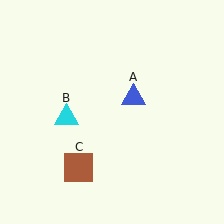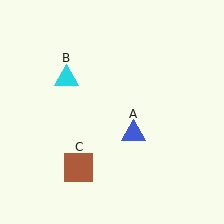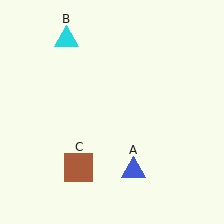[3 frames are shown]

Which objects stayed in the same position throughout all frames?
Brown square (object C) remained stationary.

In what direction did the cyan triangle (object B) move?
The cyan triangle (object B) moved up.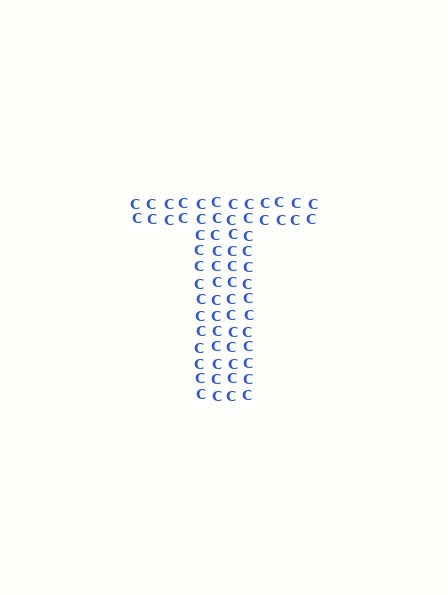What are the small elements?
The small elements are letter C's.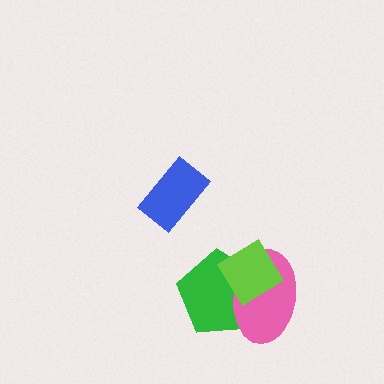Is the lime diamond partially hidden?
No, no other shape covers it.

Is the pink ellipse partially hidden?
Yes, it is partially covered by another shape.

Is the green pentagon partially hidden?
Yes, it is partially covered by another shape.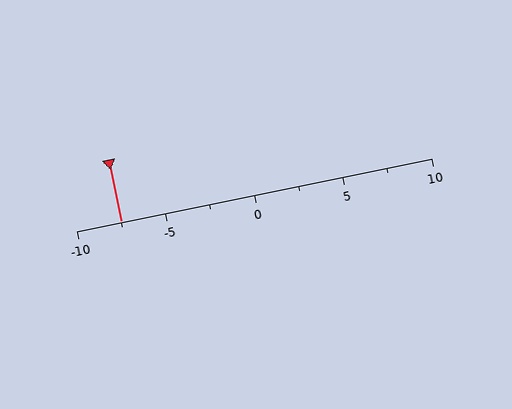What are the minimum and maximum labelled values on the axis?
The axis runs from -10 to 10.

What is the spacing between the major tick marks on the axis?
The major ticks are spaced 5 apart.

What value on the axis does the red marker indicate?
The marker indicates approximately -7.5.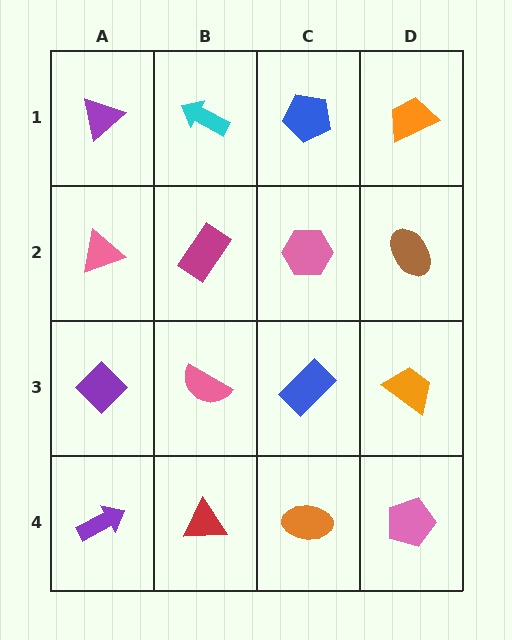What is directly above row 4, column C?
A blue rectangle.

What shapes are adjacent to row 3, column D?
A brown ellipse (row 2, column D), a pink pentagon (row 4, column D), a blue rectangle (row 3, column C).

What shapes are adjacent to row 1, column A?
A pink triangle (row 2, column A), a cyan arrow (row 1, column B).